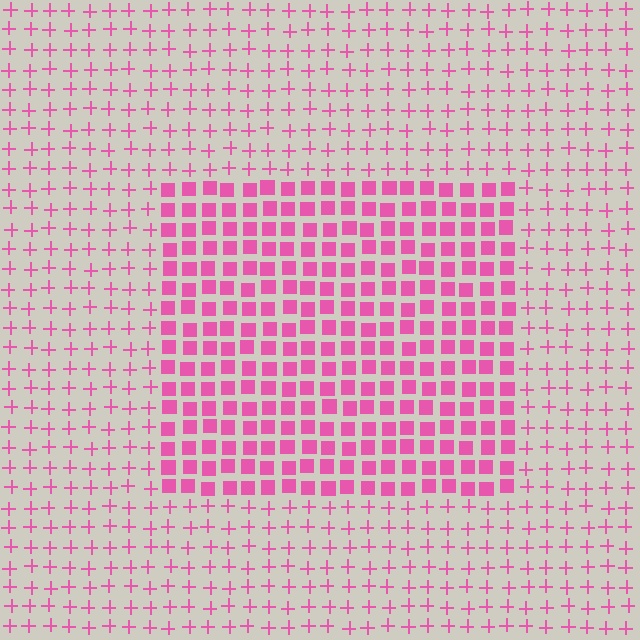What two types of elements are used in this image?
The image uses squares inside the rectangle region and plus signs outside it.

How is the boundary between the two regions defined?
The boundary is defined by a change in element shape: squares inside vs. plus signs outside. All elements share the same color and spacing.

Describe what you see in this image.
The image is filled with small pink elements arranged in a uniform grid. A rectangle-shaped region contains squares, while the surrounding area contains plus signs. The boundary is defined purely by the change in element shape.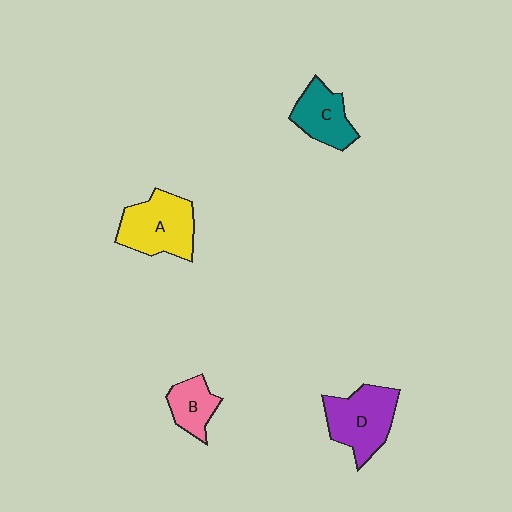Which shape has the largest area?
Shape A (yellow).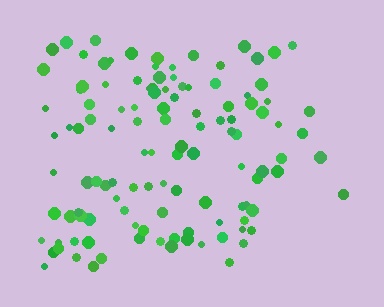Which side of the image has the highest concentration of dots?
The left.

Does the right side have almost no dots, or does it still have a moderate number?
Still a moderate number, just noticeably fewer than the left.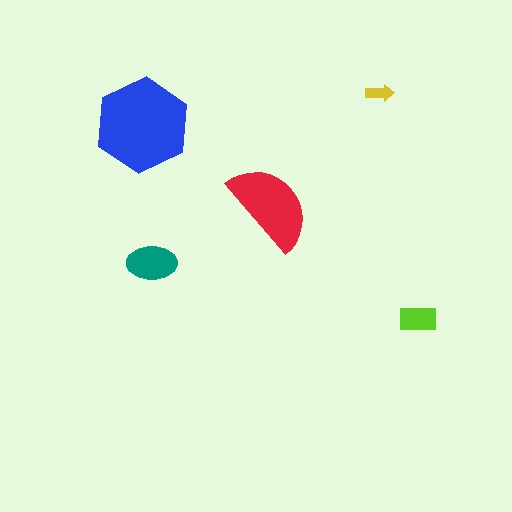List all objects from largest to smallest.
The blue hexagon, the red semicircle, the teal ellipse, the lime rectangle, the yellow arrow.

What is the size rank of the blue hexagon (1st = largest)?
1st.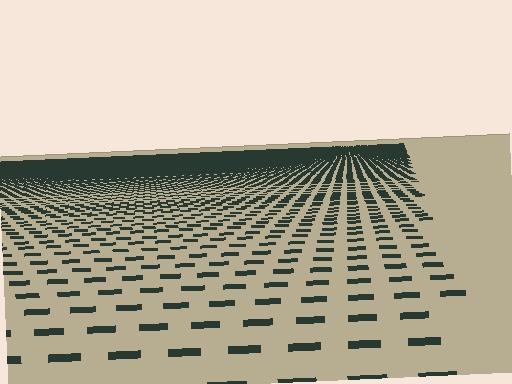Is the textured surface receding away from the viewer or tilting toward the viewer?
The surface is receding away from the viewer. Texture elements get smaller and denser toward the top.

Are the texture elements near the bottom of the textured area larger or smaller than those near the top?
Larger. Near the bottom, elements are closer to the viewer and appear at a bigger on-screen size.